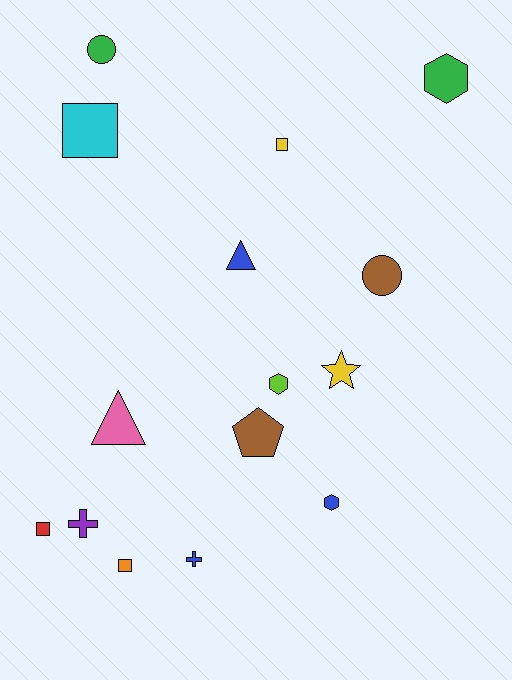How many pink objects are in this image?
There is 1 pink object.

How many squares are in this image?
There are 4 squares.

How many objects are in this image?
There are 15 objects.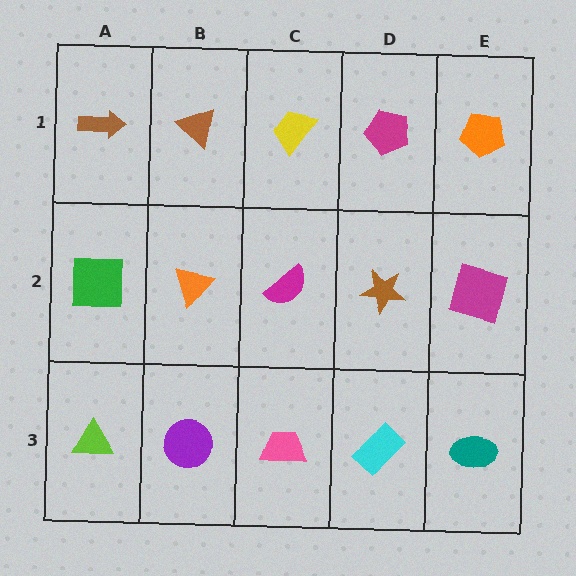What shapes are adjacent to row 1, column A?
A green square (row 2, column A), a brown triangle (row 1, column B).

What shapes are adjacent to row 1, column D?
A brown star (row 2, column D), a yellow trapezoid (row 1, column C), an orange pentagon (row 1, column E).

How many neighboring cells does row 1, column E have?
2.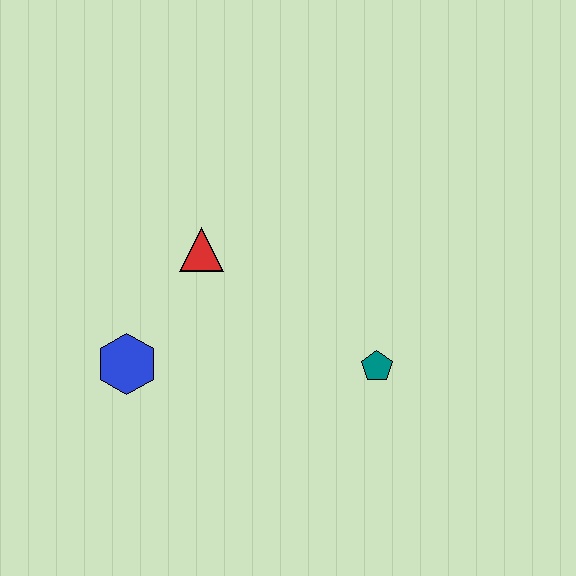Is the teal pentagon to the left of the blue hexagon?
No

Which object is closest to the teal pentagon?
The red triangle is closest to the teal pentagon.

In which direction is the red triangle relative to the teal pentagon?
The red triangle is to the left of the teal pentagon.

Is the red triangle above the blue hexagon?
Yes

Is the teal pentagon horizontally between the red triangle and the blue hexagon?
No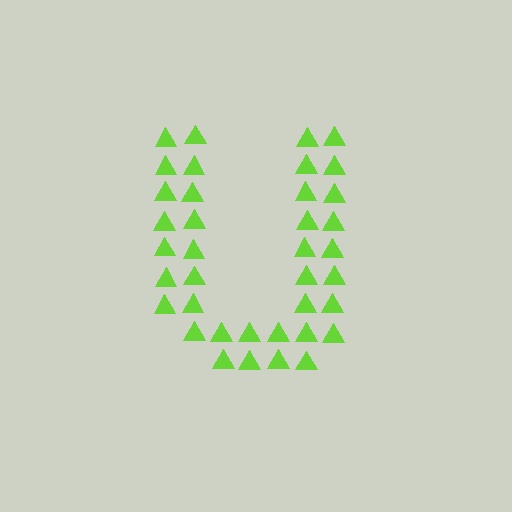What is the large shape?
The large shape is the letter U.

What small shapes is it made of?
It is made of small triangles.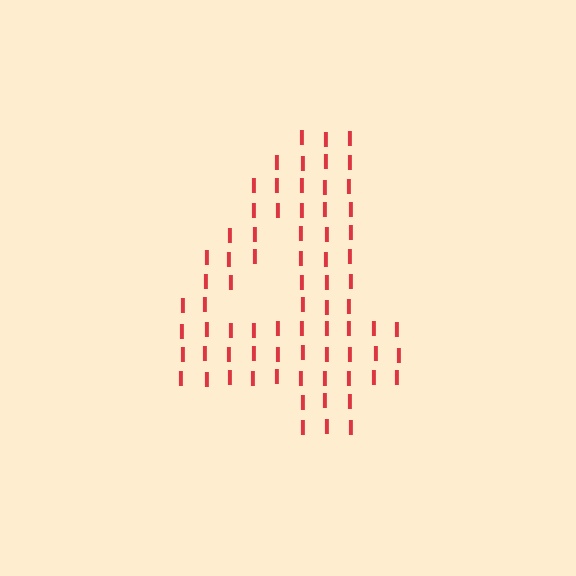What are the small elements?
The small elements are letter I's.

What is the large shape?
The large shape is the digit 4.